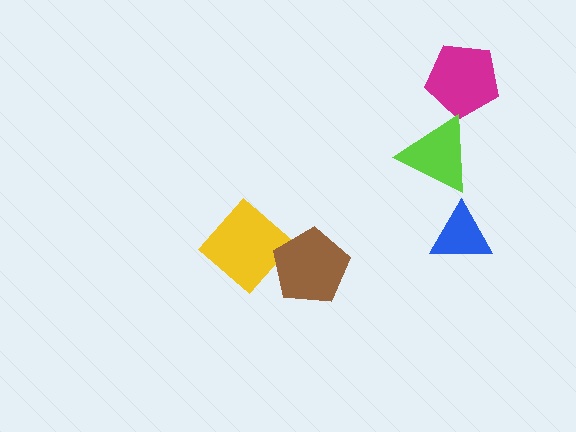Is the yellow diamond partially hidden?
Yes, it is partially covered by another shape.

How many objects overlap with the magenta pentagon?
0 objects overlap with the magenta pentagon.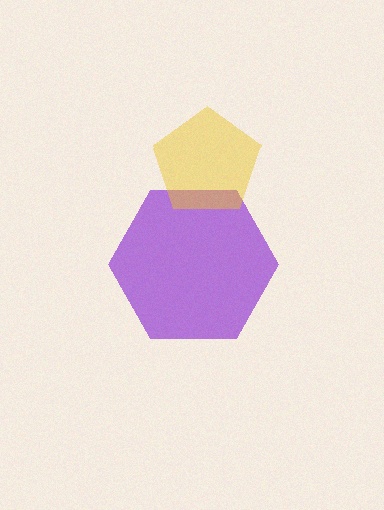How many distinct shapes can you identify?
There are 2 distinct shapes: a purple hexagon, a yellow pentagon.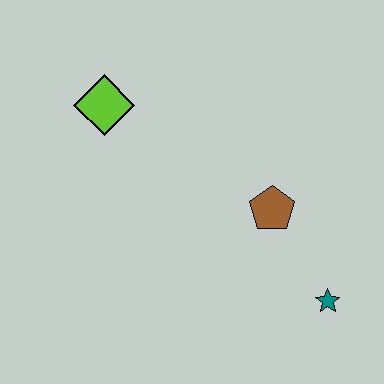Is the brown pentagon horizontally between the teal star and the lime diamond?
Yes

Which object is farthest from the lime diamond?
The teal star is farthest from the lime diamond.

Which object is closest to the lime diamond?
The brown pentagon is closest to the lime diamond.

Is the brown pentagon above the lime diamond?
No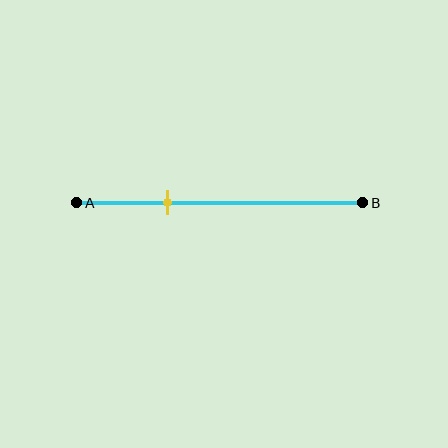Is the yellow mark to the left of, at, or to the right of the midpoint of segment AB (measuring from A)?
The yellow mark is to the left of the midpoint of segment AB.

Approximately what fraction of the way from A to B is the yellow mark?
The yellow mark is approximately 30% of the way from A to B.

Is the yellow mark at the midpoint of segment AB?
No, the mark is at about 30% from A, not at the 50% midpoint.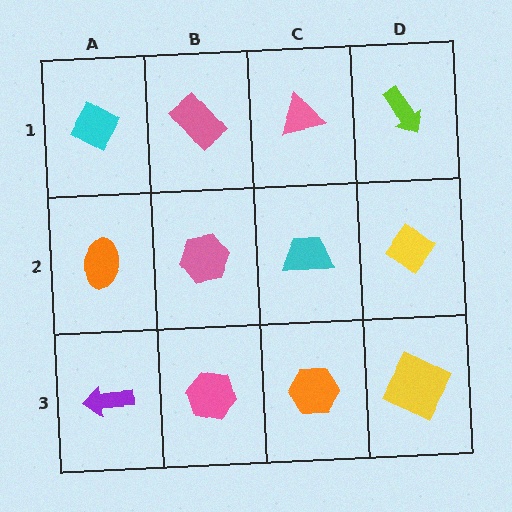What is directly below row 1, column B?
A pink hexagon.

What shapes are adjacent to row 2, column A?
A cyan diamond (row 1, column A), a purple arrow (row 3, column A), a pink hexagon (row 2, column B).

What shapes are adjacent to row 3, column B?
A pink hexagon (row 2, column B), a purple arrow (row 3, column A), an orange hexagon (row 3, column C).